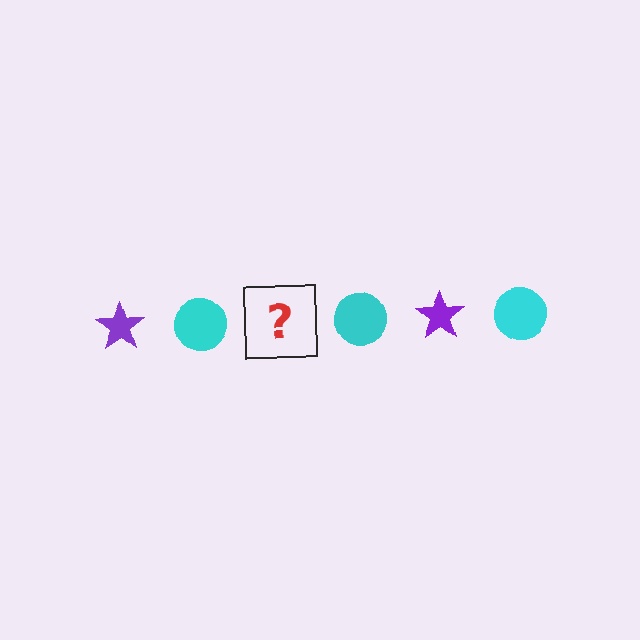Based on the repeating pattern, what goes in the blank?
The blank should be a purple star.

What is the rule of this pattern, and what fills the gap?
The rule is that the pattern alternates between purple star and cyan circle. The gap should be filled with a purple star.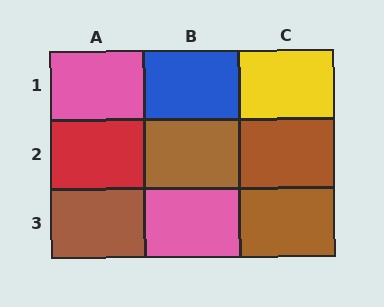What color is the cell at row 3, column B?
Pink.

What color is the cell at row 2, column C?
Brown.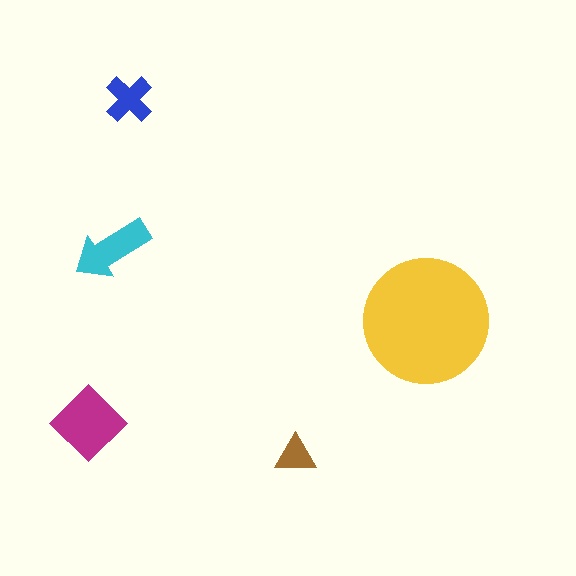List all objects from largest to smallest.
The yellow circle, the magenta diamond, the cyan arrow, the blue cross, the brown triangle.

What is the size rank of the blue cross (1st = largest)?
4th.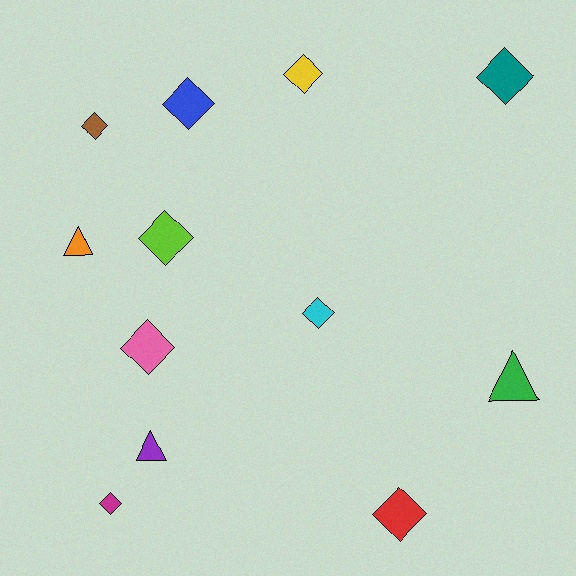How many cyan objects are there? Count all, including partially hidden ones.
There is 1 cyan object.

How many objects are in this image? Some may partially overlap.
There are 12 objects.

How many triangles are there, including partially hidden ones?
There are 3 triangles.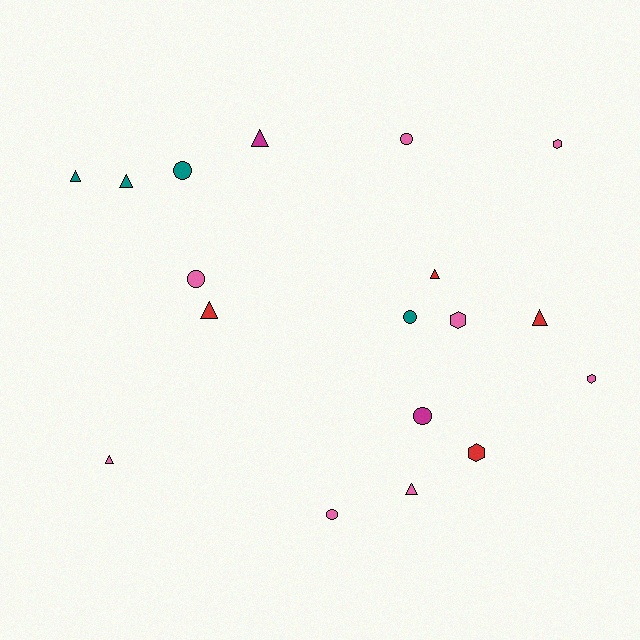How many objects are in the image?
There are 18 objects.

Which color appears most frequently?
Pink, with 8 objects.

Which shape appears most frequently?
Triangle, with 8 objects.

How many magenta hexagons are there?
There are no magenta hexagons.